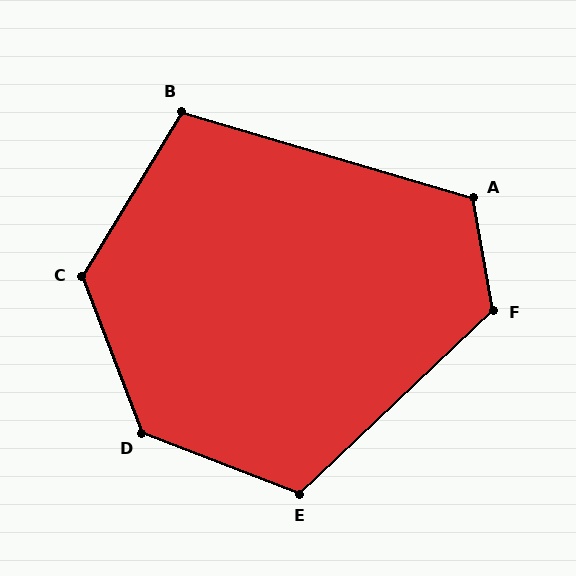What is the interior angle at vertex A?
Approximately 116 degrees (obtuse).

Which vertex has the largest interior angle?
D, at approximately 132 degrees.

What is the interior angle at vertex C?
Approximately 128 degrees (obtuse).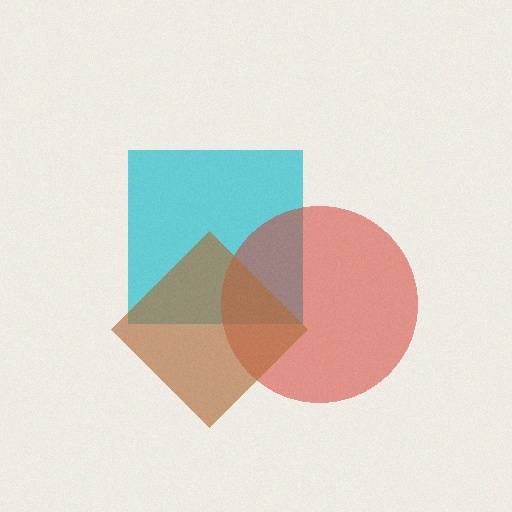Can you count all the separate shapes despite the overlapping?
Yes, there are 3 separate shapes.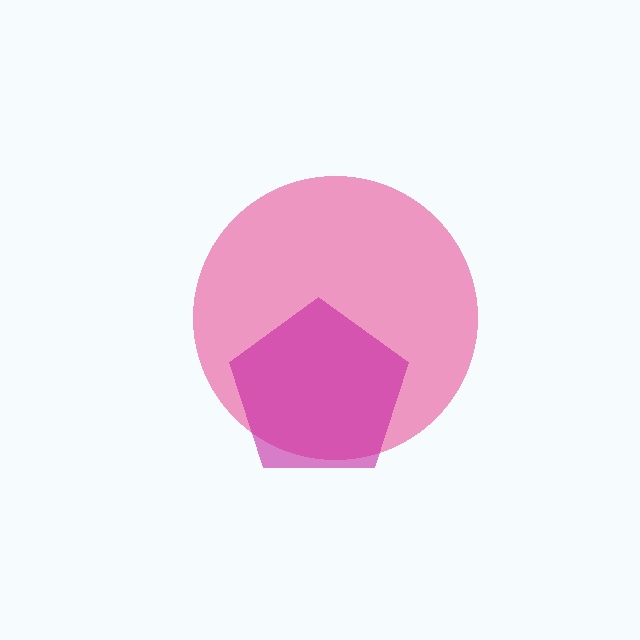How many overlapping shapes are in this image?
There are 2 overlapping shapes in the image.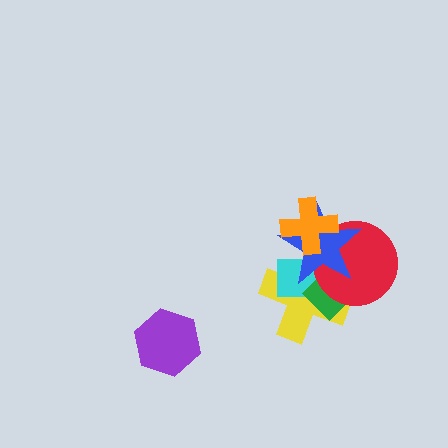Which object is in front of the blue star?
The orange cross is in front of the blue star.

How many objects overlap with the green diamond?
4 objects overlap with the green diamond.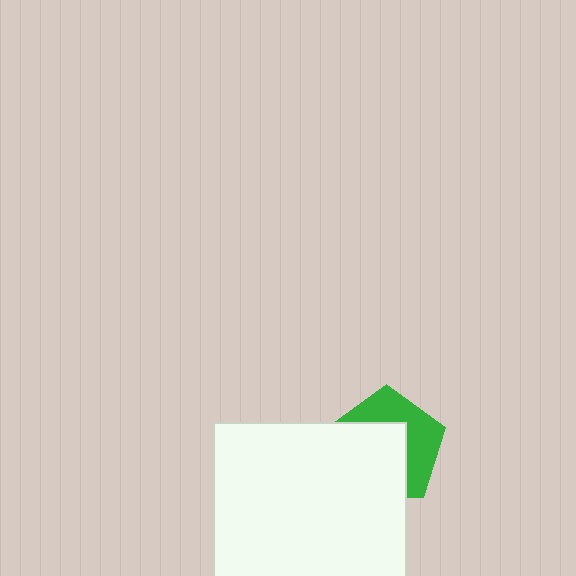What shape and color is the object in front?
The object in front is a white square.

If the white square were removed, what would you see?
You would see the complete green pentagon.